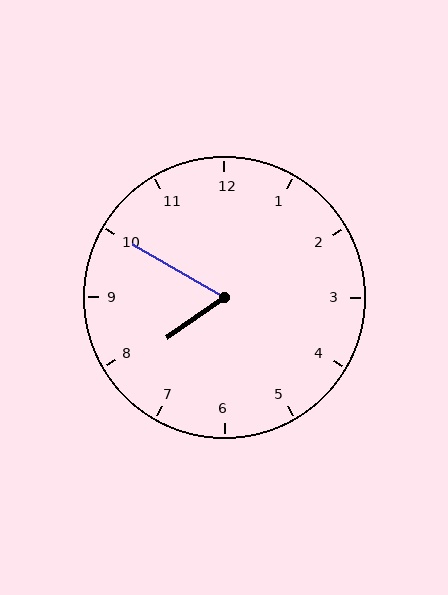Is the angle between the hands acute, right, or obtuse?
It is acute.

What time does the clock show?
7:50.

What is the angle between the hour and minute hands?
Approximately 65 degrees.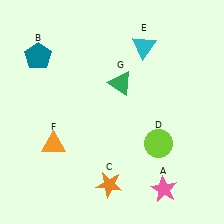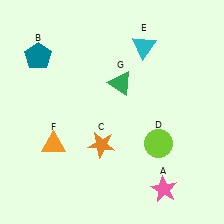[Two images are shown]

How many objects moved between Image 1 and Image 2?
1 object moved between the two images.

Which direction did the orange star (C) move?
The orange star (C) moved up.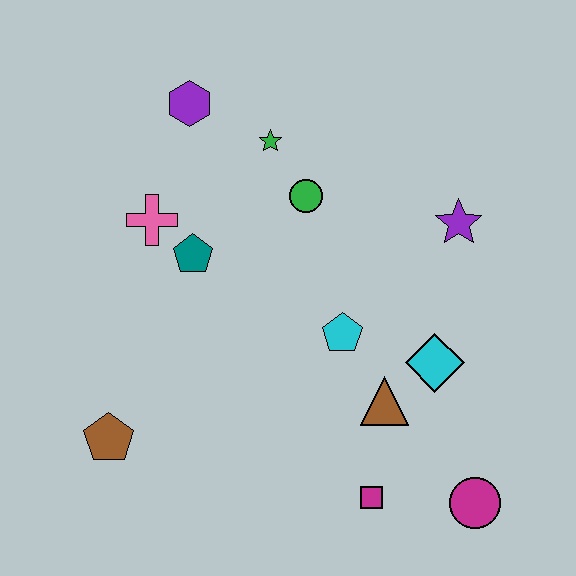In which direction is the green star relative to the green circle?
The green star is above the green circle.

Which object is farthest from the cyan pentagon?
The purple hexagon is farthest from the cyan pentagon.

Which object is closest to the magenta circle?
The magenta square is closest to the magenta circle.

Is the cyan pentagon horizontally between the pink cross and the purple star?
Yes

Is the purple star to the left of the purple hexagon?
No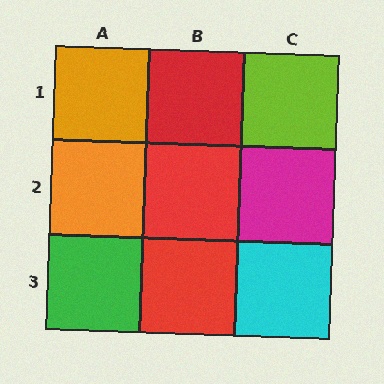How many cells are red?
3 cells are red.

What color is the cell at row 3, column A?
Green.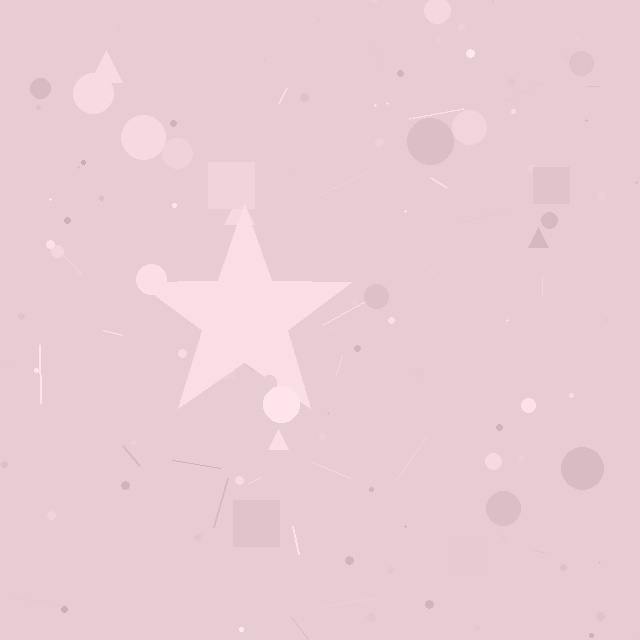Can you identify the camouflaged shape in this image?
The camouflaged shape is a star.